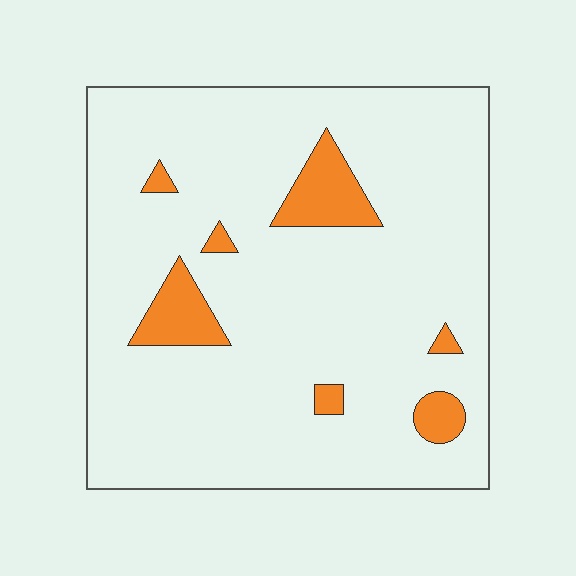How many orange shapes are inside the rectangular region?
7.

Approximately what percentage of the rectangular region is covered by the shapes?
Approximately 10%.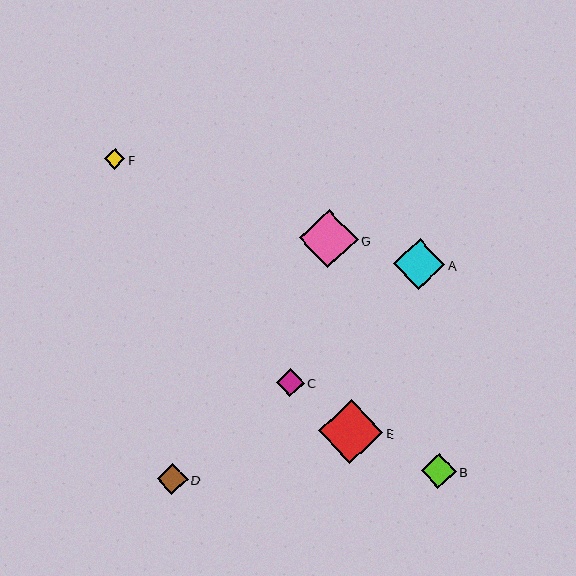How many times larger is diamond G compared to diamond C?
Diamond G is approximately 2.1 times the size of diamond C.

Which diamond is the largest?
Diamond E is the largest with a size of approximately 64 pixels.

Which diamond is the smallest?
Diamond F is the smallest with a size of approximately 20 pixels.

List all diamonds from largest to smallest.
From largest to smallest: E, G, A, B, D, C, F.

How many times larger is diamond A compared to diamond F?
Diamond A is approximately 2.5 times the size of diamond F.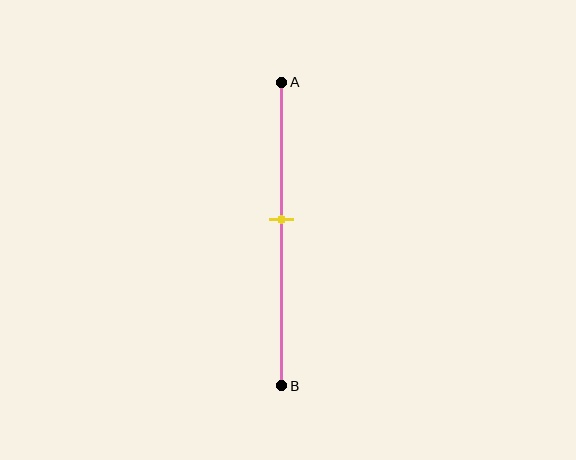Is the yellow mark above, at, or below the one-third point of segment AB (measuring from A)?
The yellow mark is below the one-third point of segment AB.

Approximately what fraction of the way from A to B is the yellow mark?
The yellow mark is approximately 45% of the way from A to B.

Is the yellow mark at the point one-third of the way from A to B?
No, the mark is at about 45% from A, not at the 33% one-third point.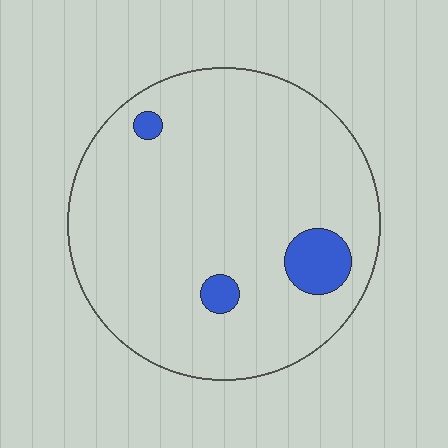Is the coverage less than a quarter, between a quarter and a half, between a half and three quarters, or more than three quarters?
Less than a quarter.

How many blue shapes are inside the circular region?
3.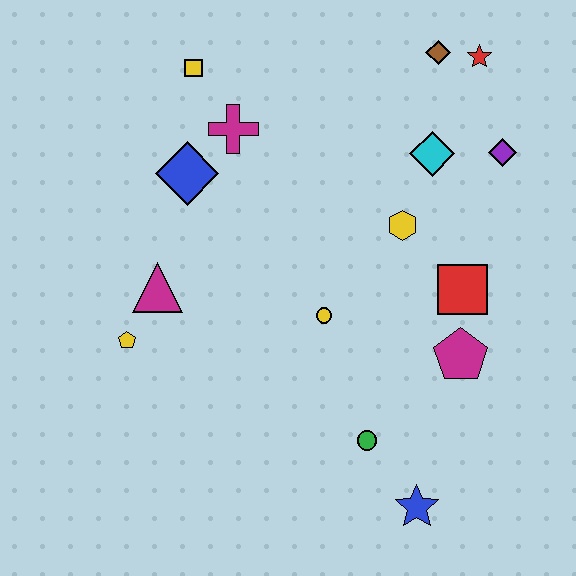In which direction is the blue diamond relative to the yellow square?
The blue diamond is below the yellow square.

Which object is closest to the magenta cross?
The blue diamond is closest to the magenta cross.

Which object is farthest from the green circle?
The yellow square is farthest from the green circle.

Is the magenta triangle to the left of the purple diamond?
Yes